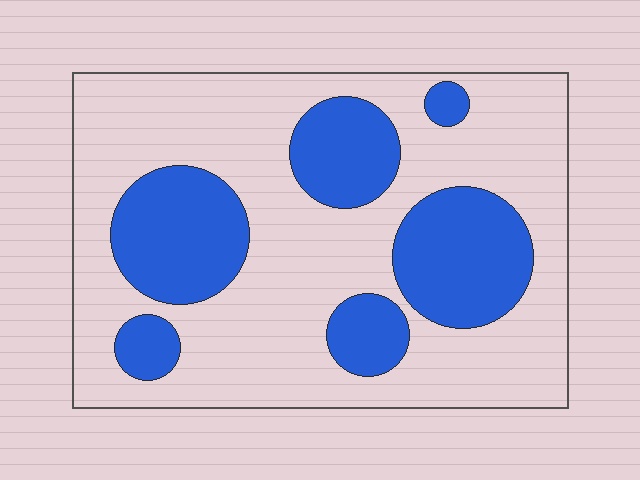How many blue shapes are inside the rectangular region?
6.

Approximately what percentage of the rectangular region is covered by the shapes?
Approximately 30%.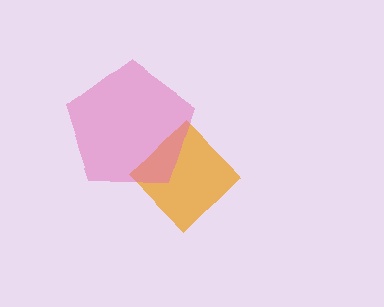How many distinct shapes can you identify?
There are 2 distinct shapes: an orange diamond, a pink pentagon.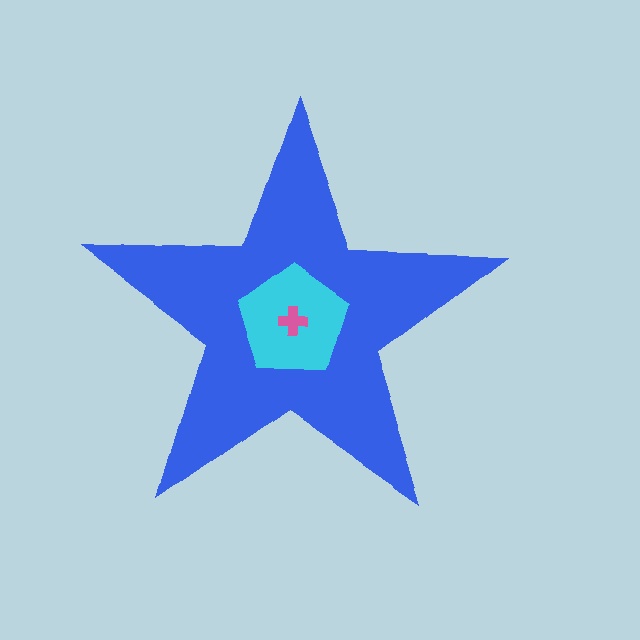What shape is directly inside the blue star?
The cyan pentagon.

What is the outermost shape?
The blue star.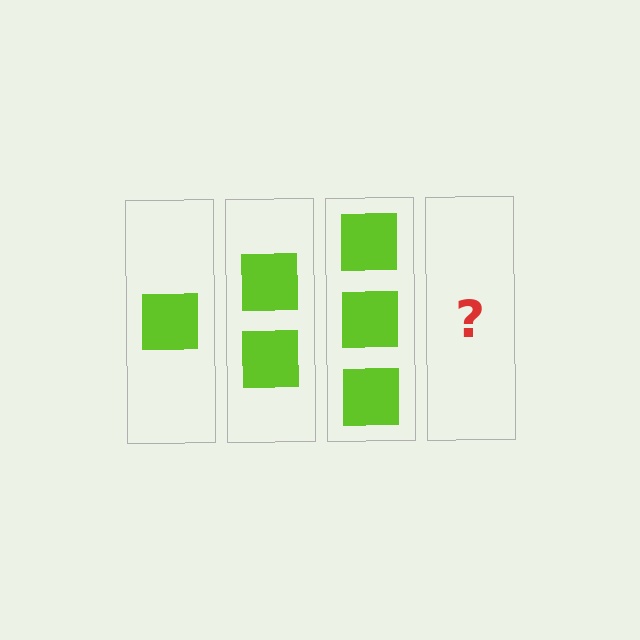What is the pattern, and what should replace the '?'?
The pattern is that each step adds one more square. The '?' should be 4 squares.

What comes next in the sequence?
The next element should be 4 squares.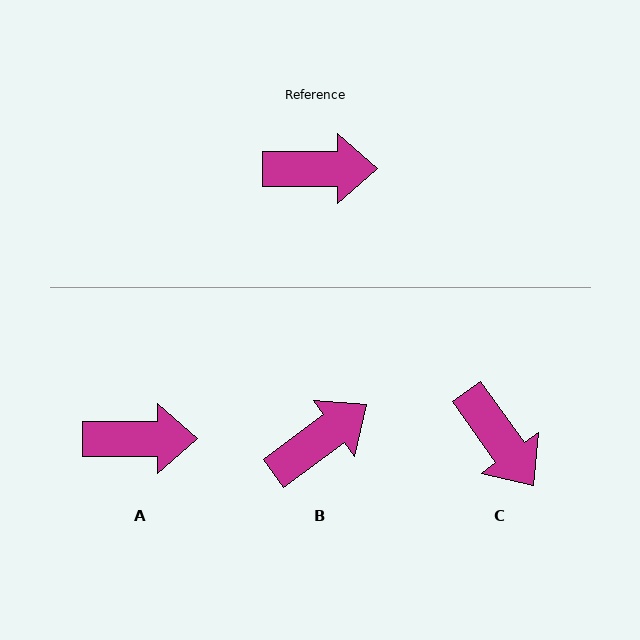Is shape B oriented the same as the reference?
No, it is off by about 36 degrees.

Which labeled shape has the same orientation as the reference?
A.